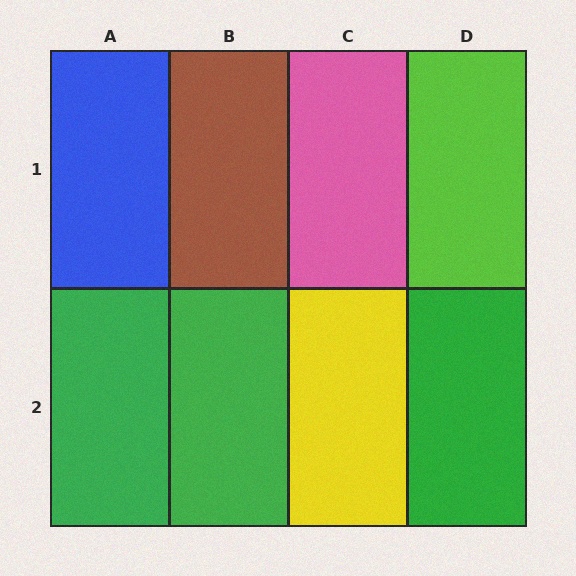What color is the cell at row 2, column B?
Green.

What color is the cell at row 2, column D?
Green.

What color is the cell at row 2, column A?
Green.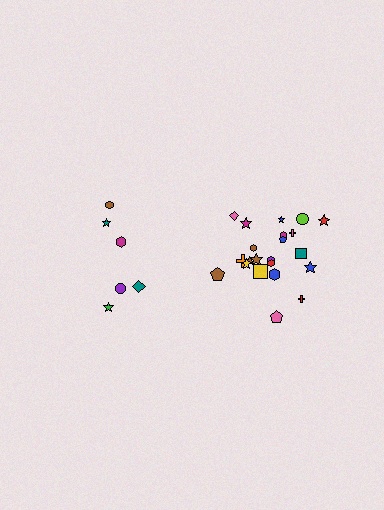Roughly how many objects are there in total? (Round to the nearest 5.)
Roughly 30 objects in total.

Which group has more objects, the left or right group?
The right group.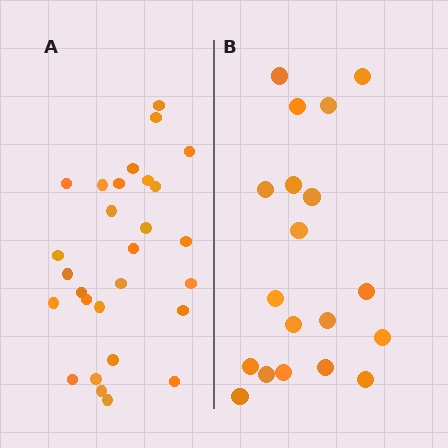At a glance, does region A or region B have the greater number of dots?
Region A (the left region) has more dots.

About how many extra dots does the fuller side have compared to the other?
Region A has roughly 8 or so more dots than region B.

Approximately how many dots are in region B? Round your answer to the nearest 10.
About 20 dots. (The exact count is 19, which rounds to 20.)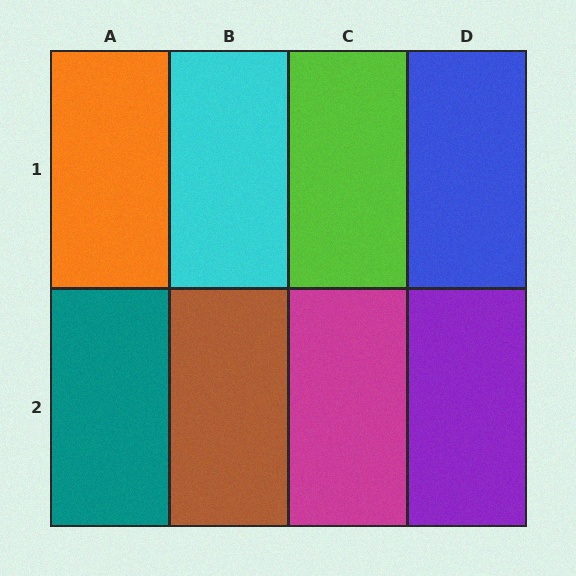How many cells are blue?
1 cell is blue.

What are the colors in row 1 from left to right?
Orange, cyan, lime, blue.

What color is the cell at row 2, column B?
Brown.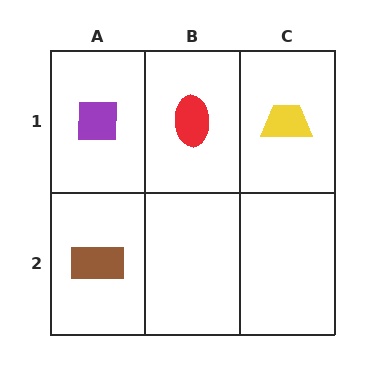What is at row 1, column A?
A purple square.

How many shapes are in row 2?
1 shape.